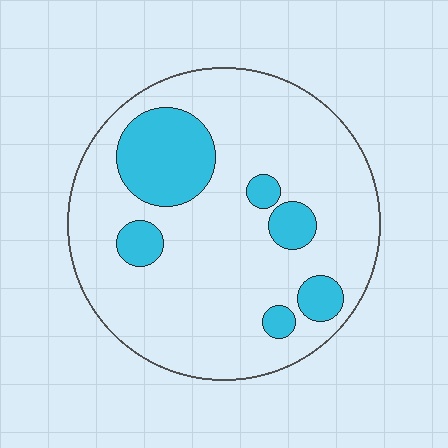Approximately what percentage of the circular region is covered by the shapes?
Approximately 20%.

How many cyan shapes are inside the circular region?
6.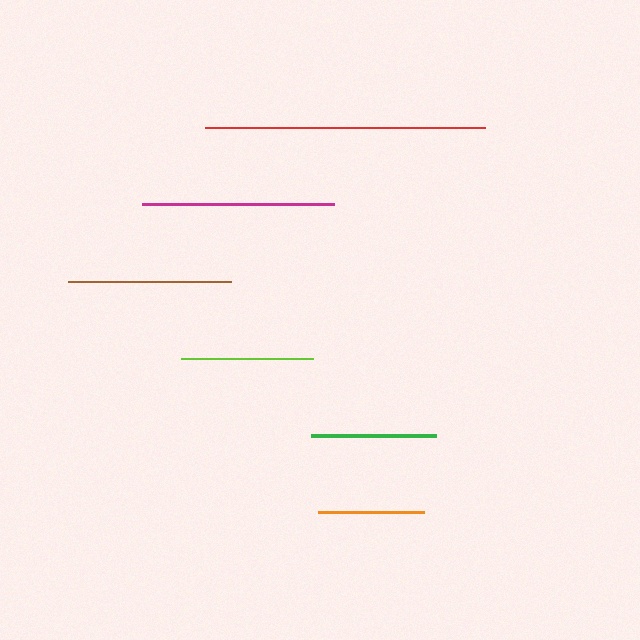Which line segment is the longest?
The red line is the longest at approximately 280 pixels.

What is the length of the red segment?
The red segment is approximately 280 pixels long.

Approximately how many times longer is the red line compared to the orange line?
The red line is approximately 2.7 times the length of the orange line.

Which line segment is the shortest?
The orange line is the shortest at approximately 106 pixels.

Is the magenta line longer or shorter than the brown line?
The magenta line is longer than the brown line.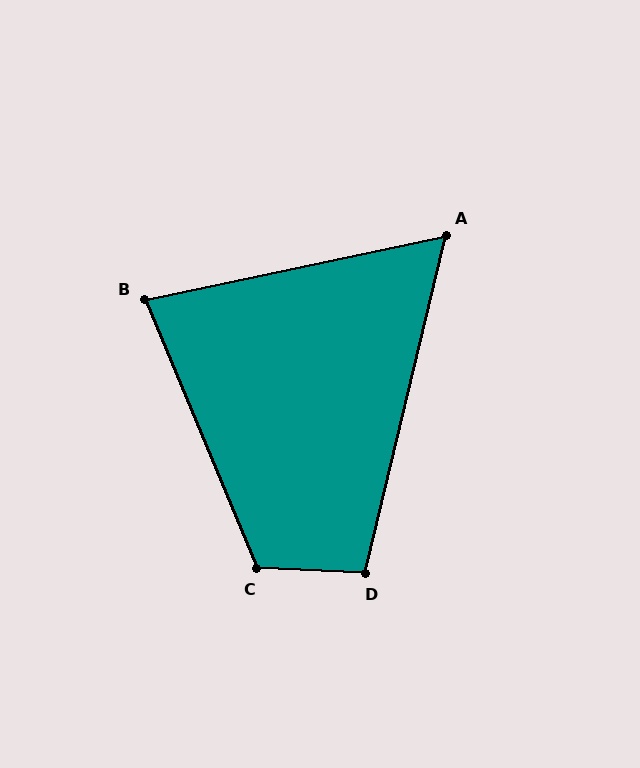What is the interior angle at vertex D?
Approximately 101 degrees (obtuse).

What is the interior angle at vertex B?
Approximately 79 degrees (acute).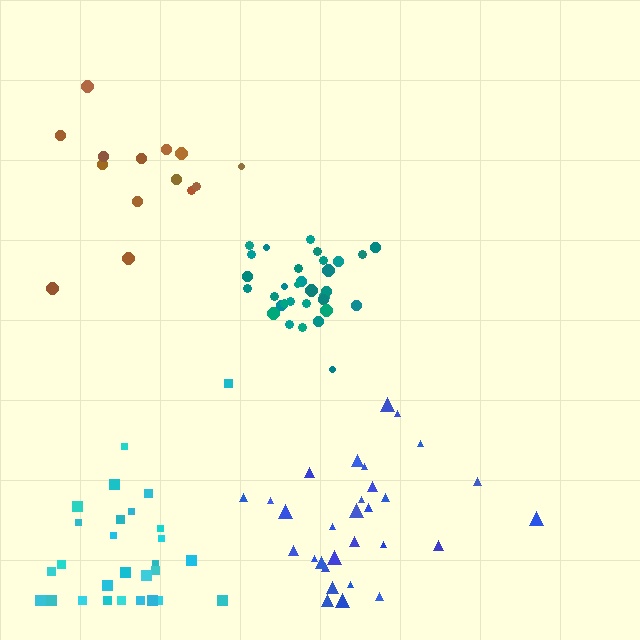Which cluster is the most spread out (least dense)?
Brown.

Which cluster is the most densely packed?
Teal.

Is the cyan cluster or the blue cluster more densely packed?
Blue.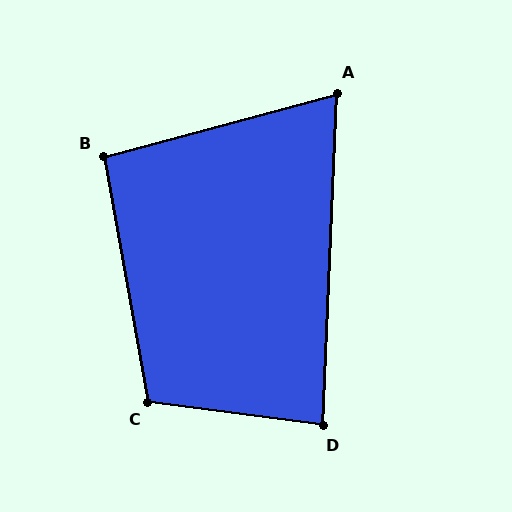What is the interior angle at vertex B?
Approximately 95 degrees (approximately right).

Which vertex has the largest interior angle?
C, at approximately 108 degrees.